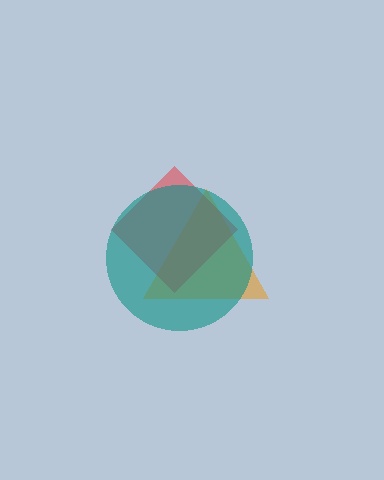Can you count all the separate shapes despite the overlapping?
Yes, there are 3 separate shapes.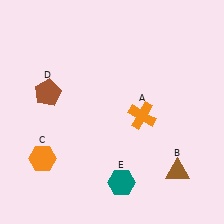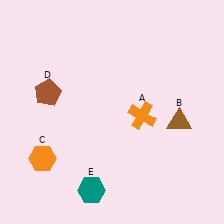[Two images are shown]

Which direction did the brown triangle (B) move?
The brown triangle (B) moved up.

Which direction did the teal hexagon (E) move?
The teal hexagon (E) moved left.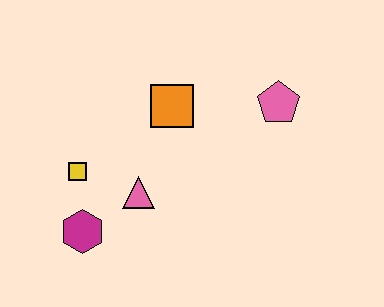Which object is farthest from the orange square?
The magenta hexagon is farthest from the orange square.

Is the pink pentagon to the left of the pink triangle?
No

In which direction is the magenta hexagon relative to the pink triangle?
The magenta hexagon is to the left of the pink triangle.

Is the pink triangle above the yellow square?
No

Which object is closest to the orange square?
The pink triangle is closest to the orange square.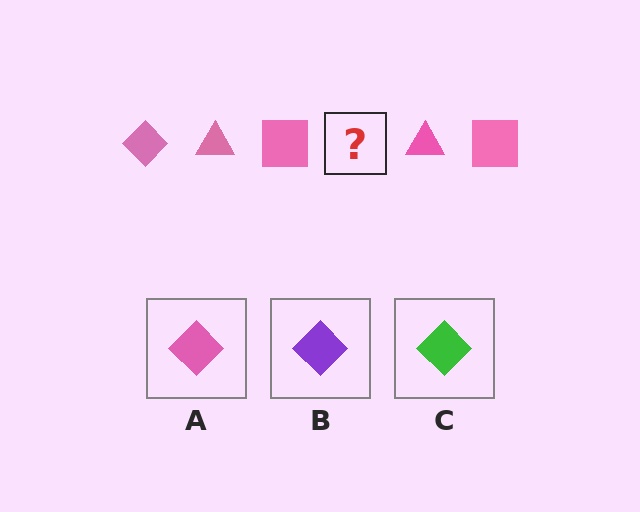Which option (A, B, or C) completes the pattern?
A.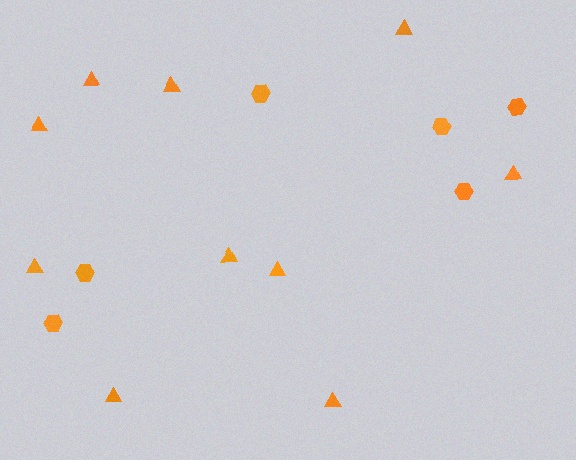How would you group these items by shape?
There are 2 groups: one group of hexagons (6) and one group of triangles (10).